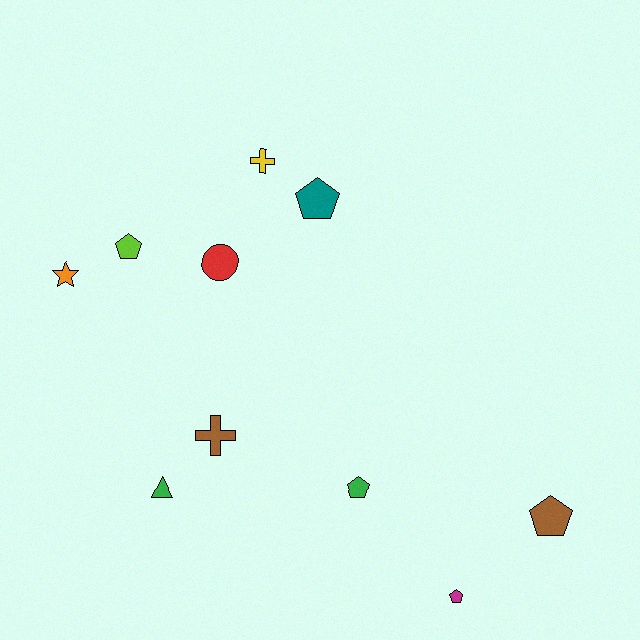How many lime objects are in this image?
There is 1 lime object.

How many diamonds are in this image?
There are no diamonds.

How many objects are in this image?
There are 10 objects.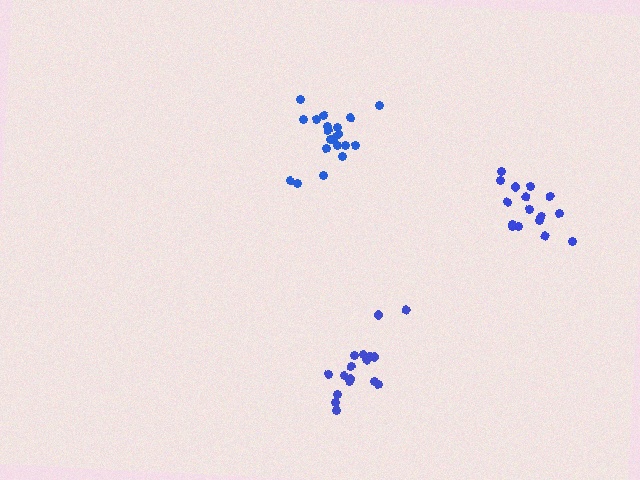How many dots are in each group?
Group 1: 17 dots, Group 2: 20 dots, Group 3: 17 dots (54 total).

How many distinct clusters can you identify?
There are 3 distinct clusters.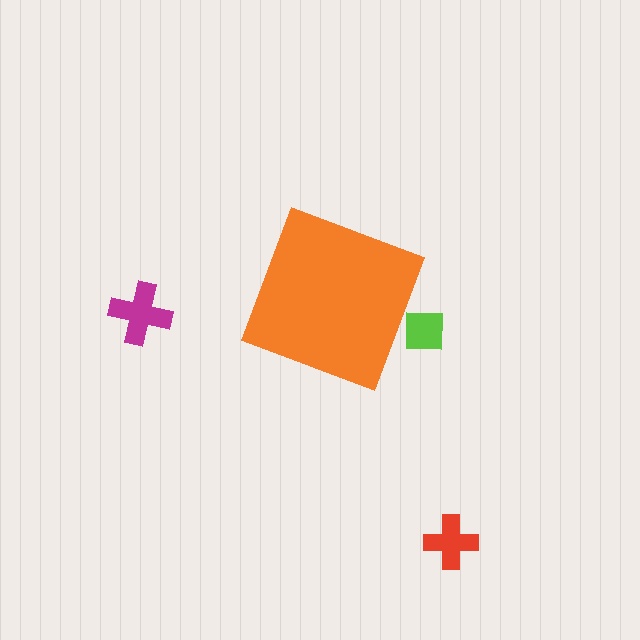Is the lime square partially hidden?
Yes, the lime square is partially hidden behind the orange diamond.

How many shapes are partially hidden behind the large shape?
1 shape is partially hidden.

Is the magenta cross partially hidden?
No, the magenta cross is fully visible.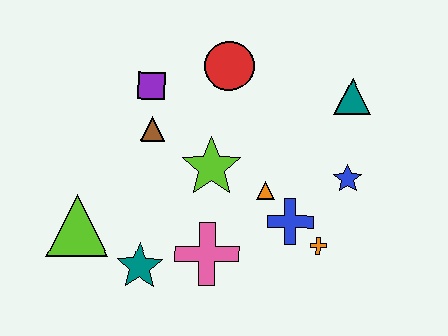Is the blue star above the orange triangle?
Yes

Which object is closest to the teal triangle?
The blue star is closest to the teal triangle.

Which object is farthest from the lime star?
The teal triangle is farthest from the lime star.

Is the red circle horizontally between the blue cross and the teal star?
Yes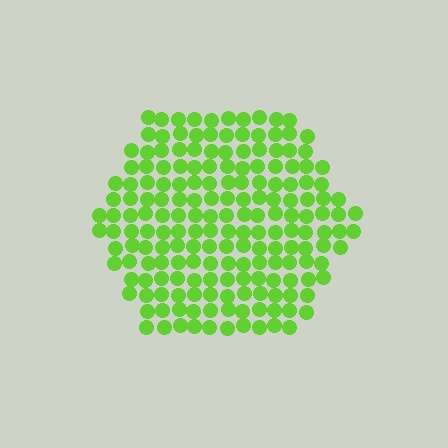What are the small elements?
The small elements are circles.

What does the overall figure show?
The overall figure shows a hexagon.